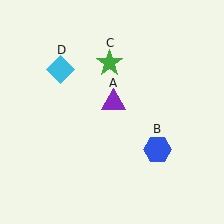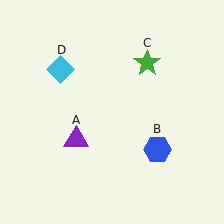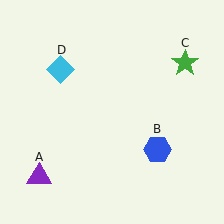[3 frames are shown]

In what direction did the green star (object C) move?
The green star (object C) moved right.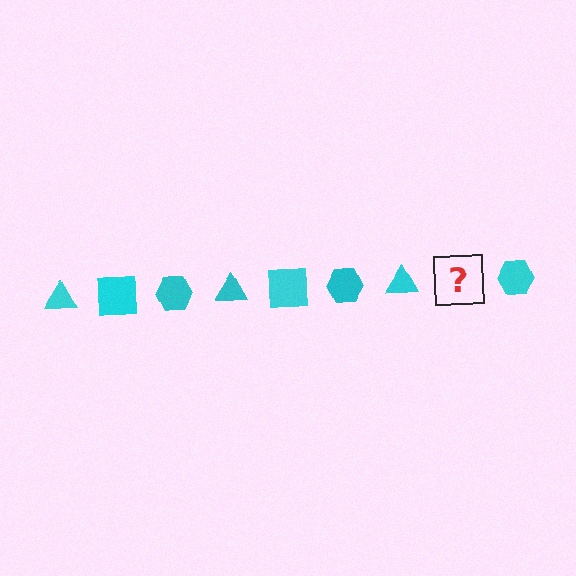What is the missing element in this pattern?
The missing element is a cyan square.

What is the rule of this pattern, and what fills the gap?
The rule is that the pattern cycles through triangle, square, hexagon shapes in cyan. The gap should be filled with a cyan square.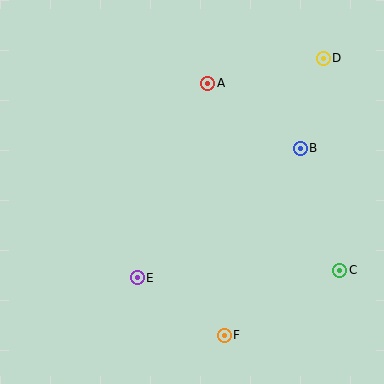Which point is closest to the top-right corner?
Point D is closest to the top-right corner.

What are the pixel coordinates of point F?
Point F is at (224, 335).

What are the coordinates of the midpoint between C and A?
The midpoint between C and A is at (274, 177).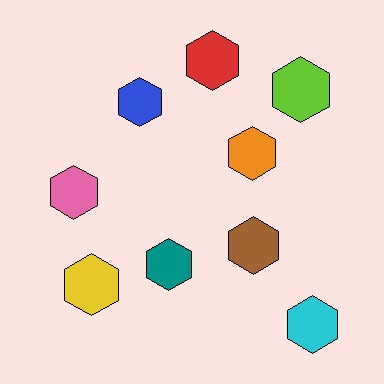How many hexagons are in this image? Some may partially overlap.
There are 9 hexagons.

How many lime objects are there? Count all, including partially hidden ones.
There is 1 lime object.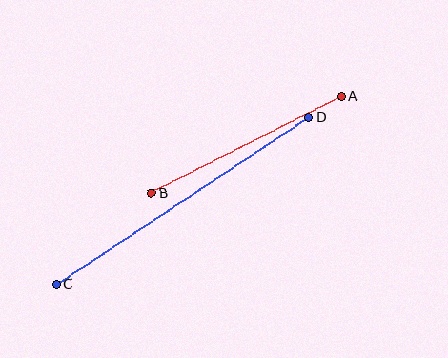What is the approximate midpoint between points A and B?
The midpoint is at approximately (246, 145) pixels.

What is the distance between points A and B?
The distance is approximately 213 pixels.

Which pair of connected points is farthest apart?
Points C and D are farthest apart.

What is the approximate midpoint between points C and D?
The midpoint is at approximately (183, 201) pixels.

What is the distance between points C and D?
The distance is approximately 303 pixels.